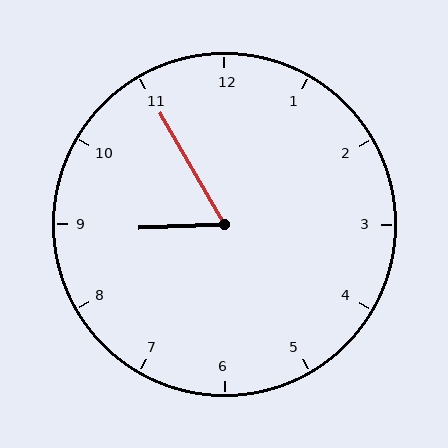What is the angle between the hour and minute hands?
Approximately 62 degrees.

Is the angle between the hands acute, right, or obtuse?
It is acute.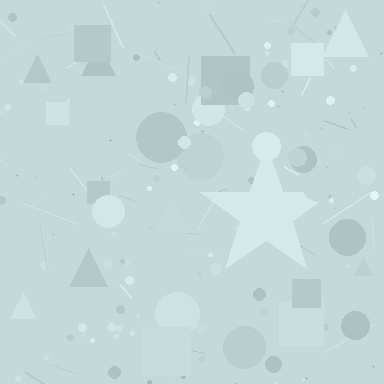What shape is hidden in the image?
A star is hidden in the image.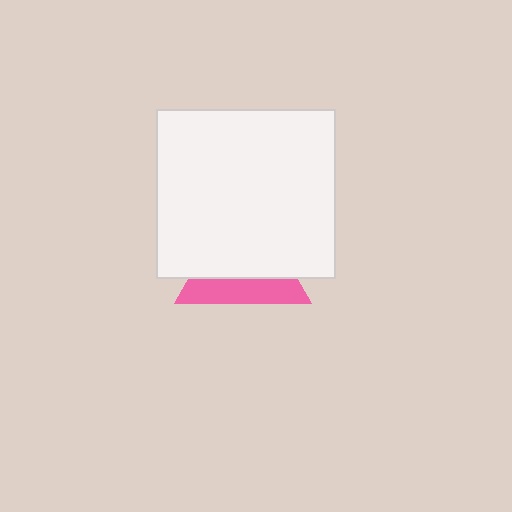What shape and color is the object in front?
The object in front is a white rectangle.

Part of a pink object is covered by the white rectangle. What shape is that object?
It is a triangle.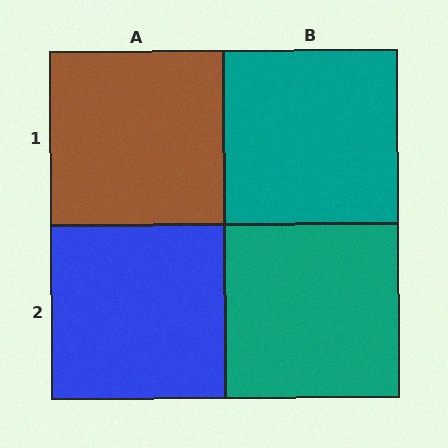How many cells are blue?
1 cell is blue.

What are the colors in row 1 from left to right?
Brown, teal.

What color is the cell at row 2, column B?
Teal.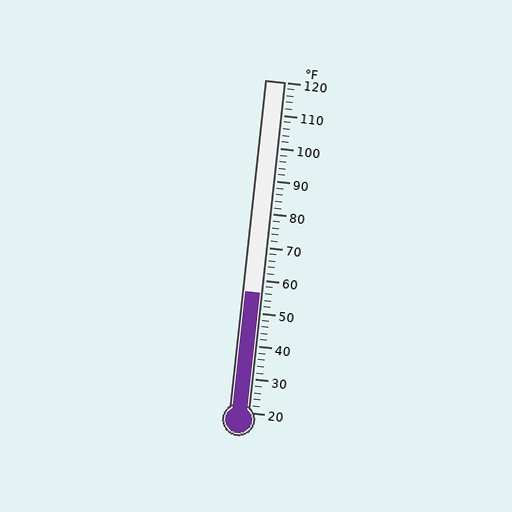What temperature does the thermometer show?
The thermometer shows approximately 56°F.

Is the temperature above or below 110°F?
The temperature is below 110°F.